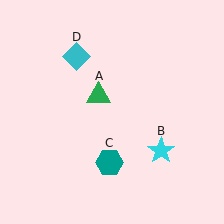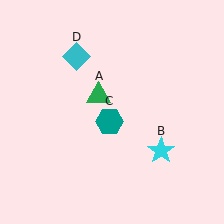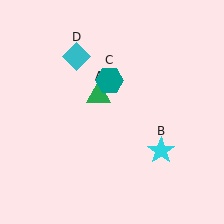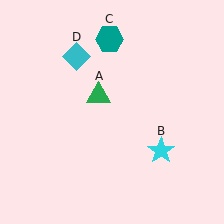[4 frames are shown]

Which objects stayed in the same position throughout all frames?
Green triangle (object A) and cyan star (object B) and cyan diamond (object D) remained stationary.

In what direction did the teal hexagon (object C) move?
The teal hexagon (object C) moved up.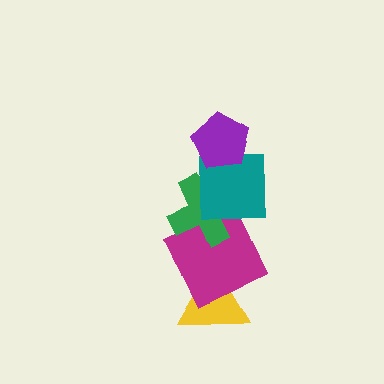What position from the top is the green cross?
The green cross is 3rd from the top.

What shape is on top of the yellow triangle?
The magenta square is on top of the yellow triangle.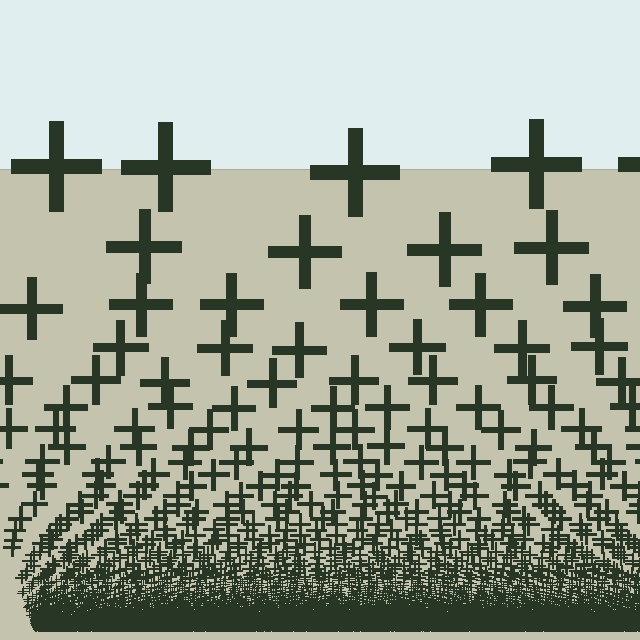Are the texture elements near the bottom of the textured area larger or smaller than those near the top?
Smaller. The gradient is inverted — elements near the bottom are smaller and denser.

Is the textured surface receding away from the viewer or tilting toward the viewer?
The surface appears to tilt toward the viewer. Texture elements get larger and sparser toward the top.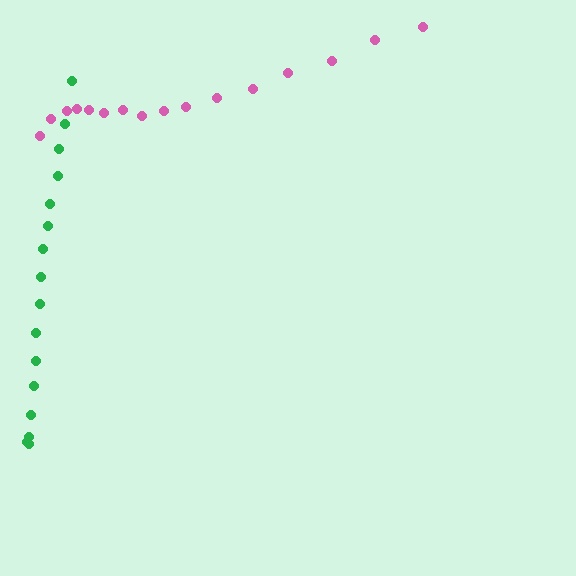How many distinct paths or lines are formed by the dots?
There are 2 distinct paths.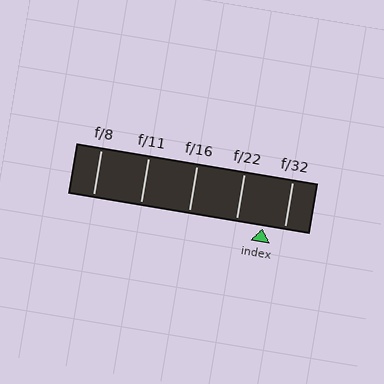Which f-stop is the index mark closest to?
The index mark is closest to f/32.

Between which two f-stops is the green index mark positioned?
The index mark is between f/22 and f/32.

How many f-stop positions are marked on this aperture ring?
There are 5 f-stop positions marked.